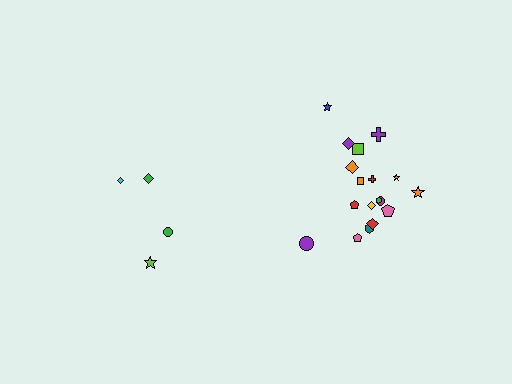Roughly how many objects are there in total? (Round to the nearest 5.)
Roughly 20 objects in total.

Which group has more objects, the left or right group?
The right group.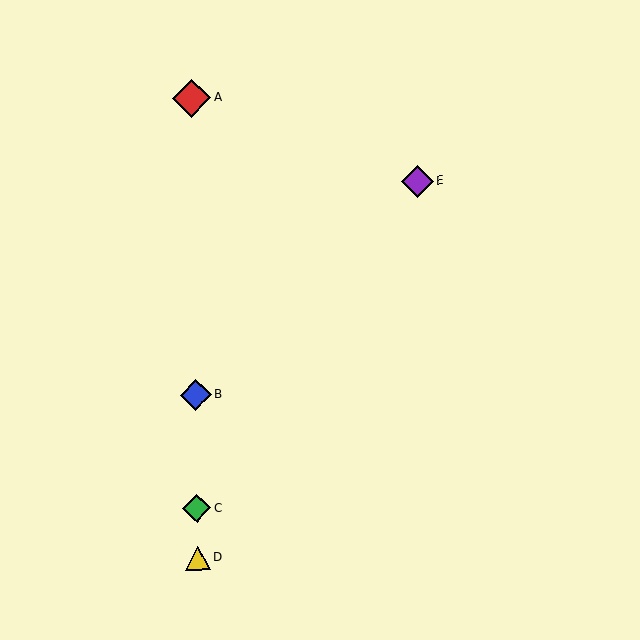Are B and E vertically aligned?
No, B is at x≈196 and E is at x≈417.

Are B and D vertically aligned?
Yes, both are at x≈196.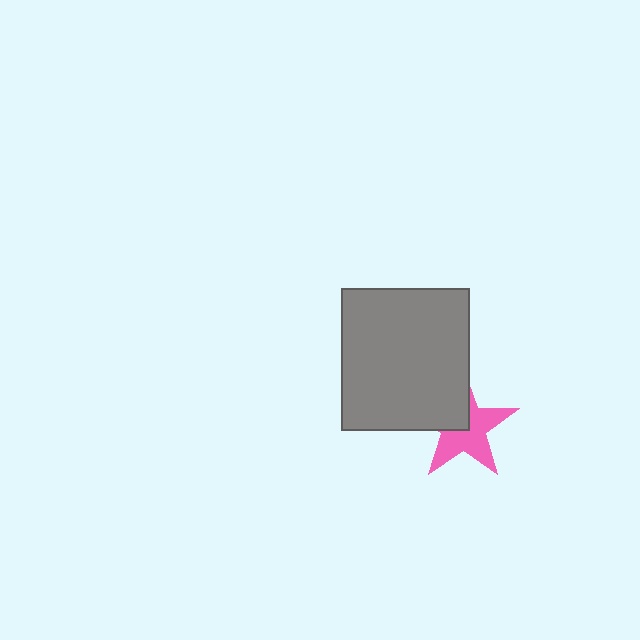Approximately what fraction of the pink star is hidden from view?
Roughly 38% of the pink star is hidden behind the gray rectangle.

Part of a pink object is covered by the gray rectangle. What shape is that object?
It is a star.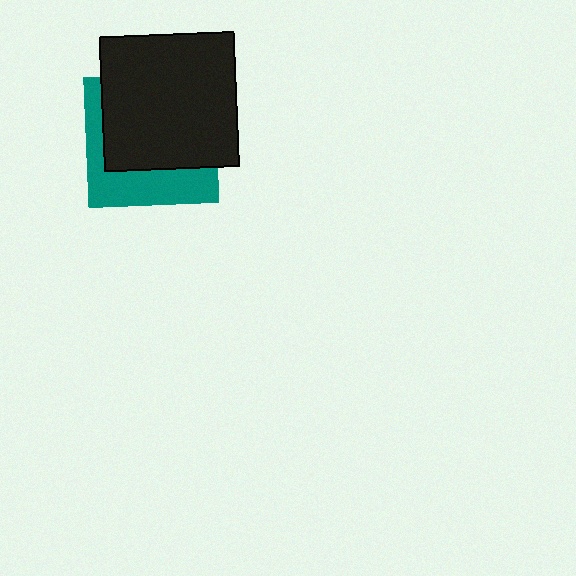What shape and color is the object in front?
The object in front is a black square.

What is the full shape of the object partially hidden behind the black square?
The partially hidden object is a teal square.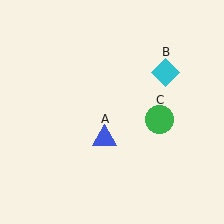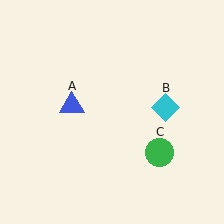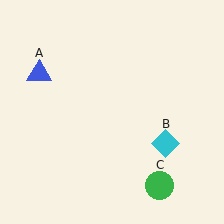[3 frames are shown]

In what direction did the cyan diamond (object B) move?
The cyan diamond (object B) moved down.